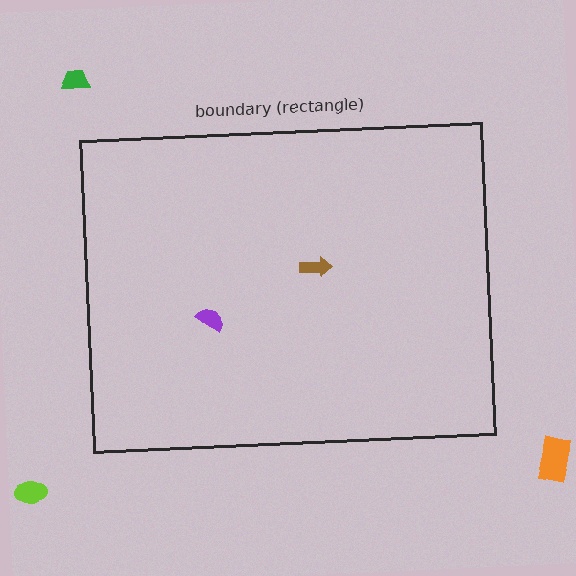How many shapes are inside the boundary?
2 inside, 3 outside.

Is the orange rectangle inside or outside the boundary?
Outside.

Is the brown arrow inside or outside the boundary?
Inside.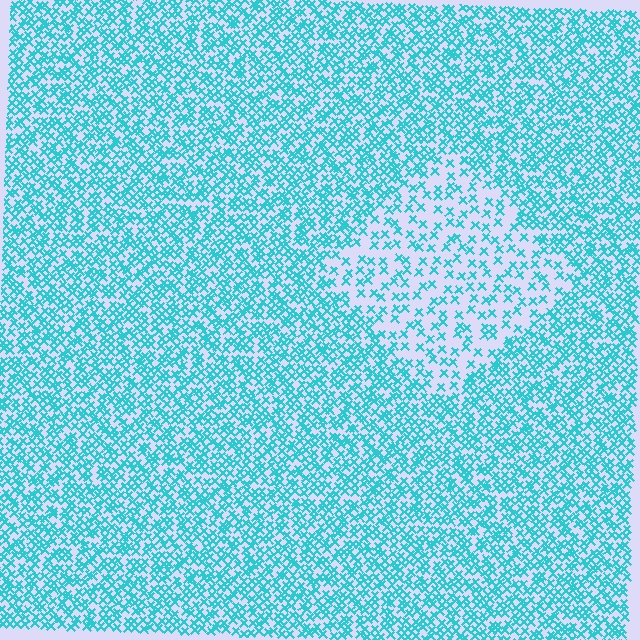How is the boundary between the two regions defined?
The boundary is defined by a change in element density (approximately 2.3x ratio). All elements are the same color, size, and shape.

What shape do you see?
I see a diamond.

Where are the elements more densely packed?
The elements are more densely packed outside the diamond boundary.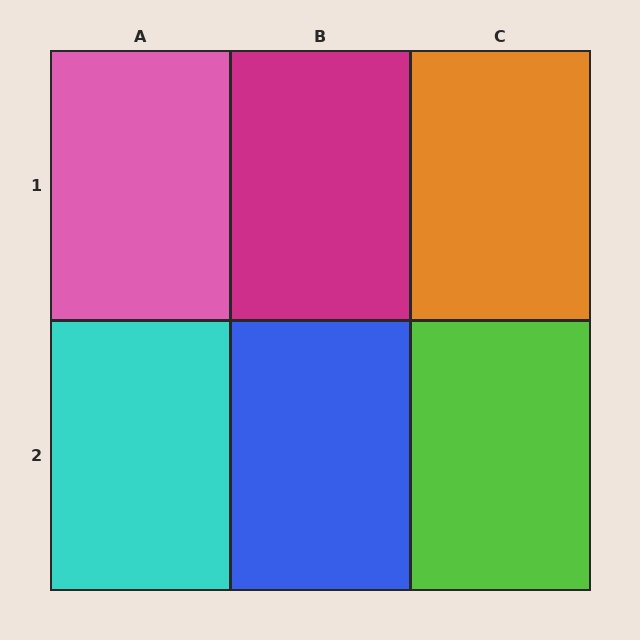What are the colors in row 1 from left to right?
Pink, magenta, orange.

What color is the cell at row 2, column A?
Cyan.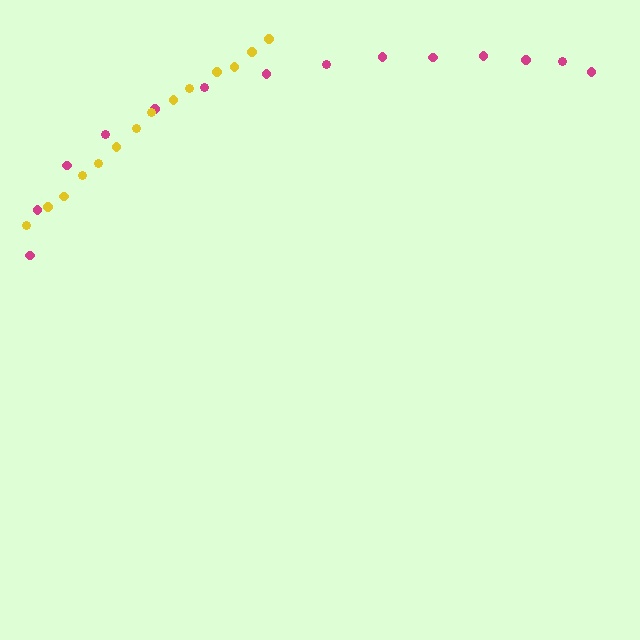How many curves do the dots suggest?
There are 2 distinct paths.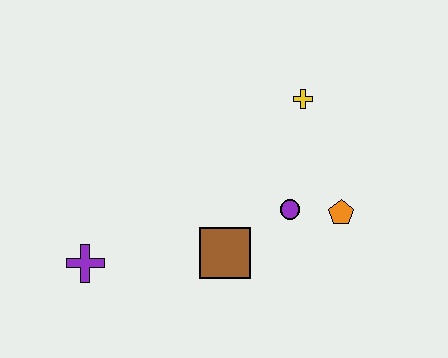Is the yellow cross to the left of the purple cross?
No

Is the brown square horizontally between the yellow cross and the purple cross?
Yes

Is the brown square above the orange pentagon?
No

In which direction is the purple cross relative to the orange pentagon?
The purple cross is to the left of the orange pentagon.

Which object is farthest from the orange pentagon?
The purple cross is farthest from the orange pentagon.